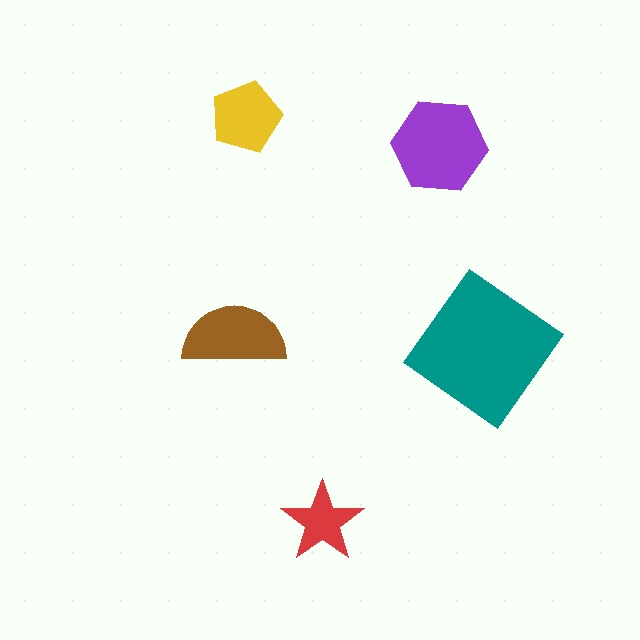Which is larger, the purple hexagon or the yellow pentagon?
The purple hexagon.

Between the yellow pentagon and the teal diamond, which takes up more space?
The teal diamond.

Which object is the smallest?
The red star.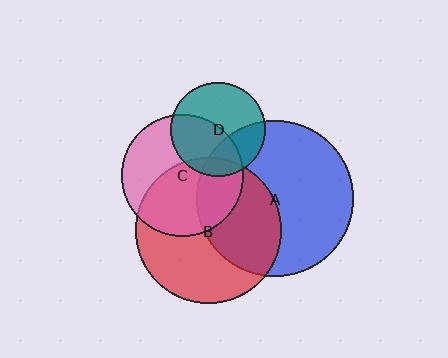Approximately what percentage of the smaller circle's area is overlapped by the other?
Approximately 45%.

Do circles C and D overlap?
Yes.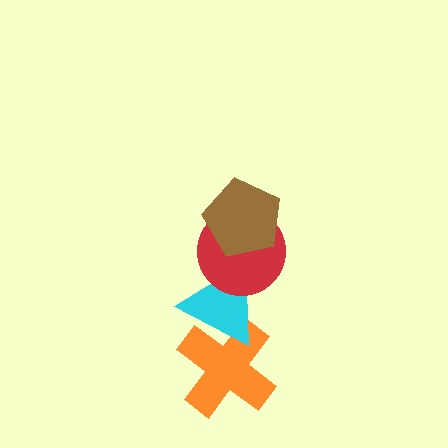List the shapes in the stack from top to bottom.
From top to bottom: the brown pentagon, the red circle, the cyan triangle, the orange cross.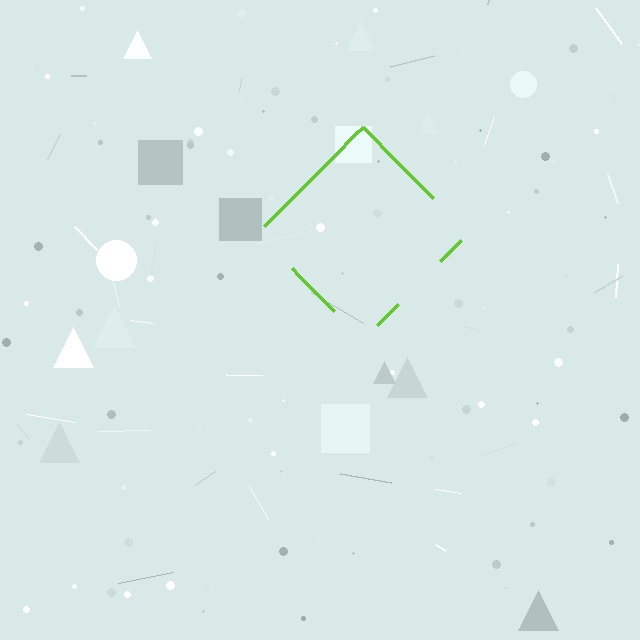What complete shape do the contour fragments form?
The contour fragments form a diamond.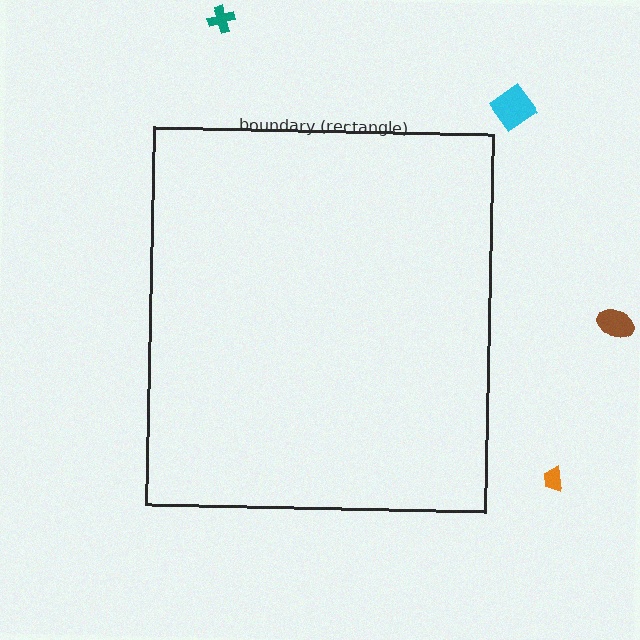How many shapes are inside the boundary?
0 inside, 4 outside.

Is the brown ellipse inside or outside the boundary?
Outside.